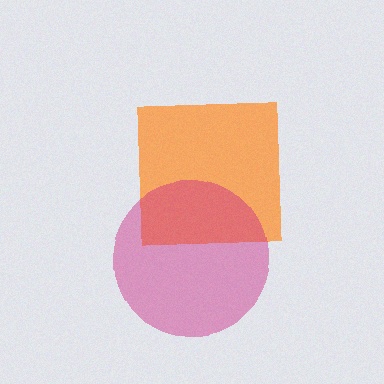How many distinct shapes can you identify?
There are 2 distinct shapes: an orange square, a magenta circle.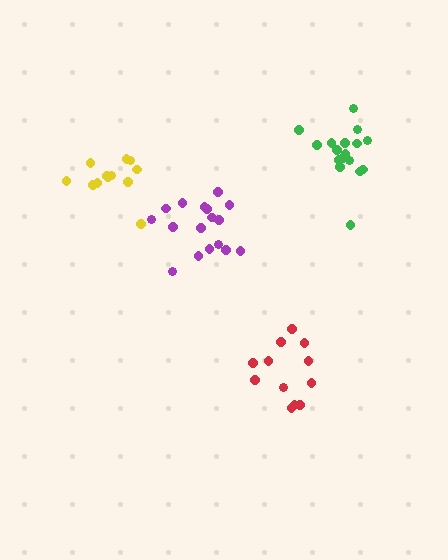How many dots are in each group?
Group 1: 12 dots, Group 2: 17 dots, Group 3: 12 dots, Group 4: 17 dots (58 total).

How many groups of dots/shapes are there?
There are 4 groups.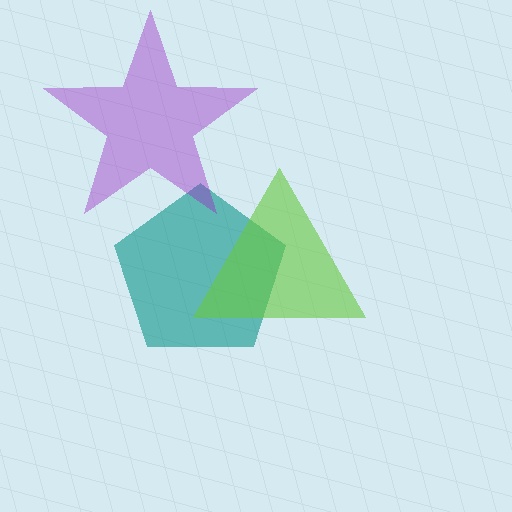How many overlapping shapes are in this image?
There are 3 overlapping shapes in the image.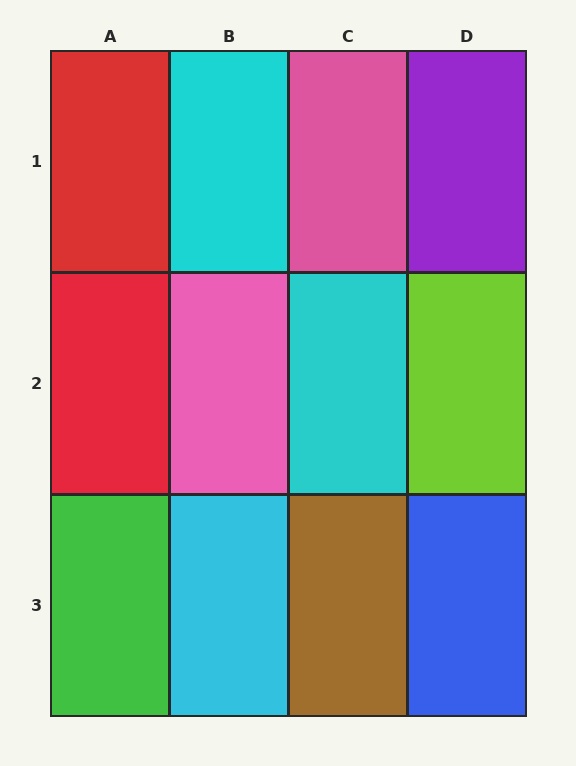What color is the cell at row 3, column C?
Brown.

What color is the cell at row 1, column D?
Purple.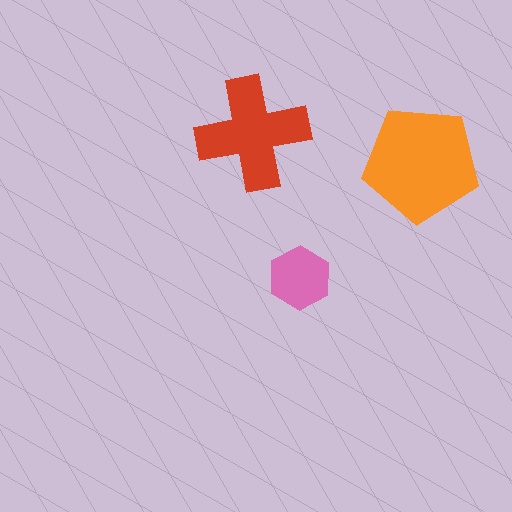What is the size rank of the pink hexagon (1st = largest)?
3rd.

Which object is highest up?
The red cross is topmost.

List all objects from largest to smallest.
The orange pentagon, the red cross, the pink hexagon.